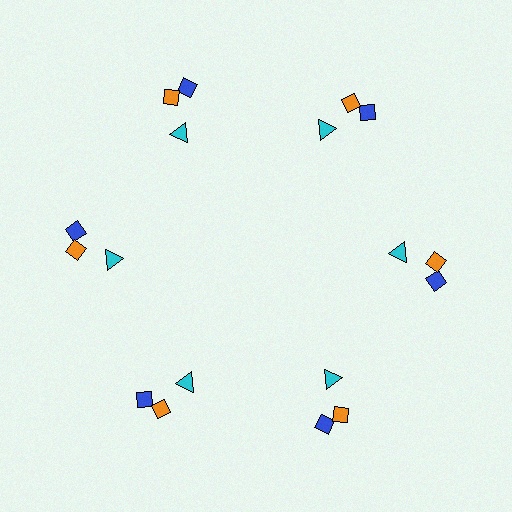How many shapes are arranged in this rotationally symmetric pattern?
There are 18 shapes, arranged in 6 groups of 3.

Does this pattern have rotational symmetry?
Yes, this pattern has 6-fold rotational symmetry. It looks the same after rotating 60 degrees around the center.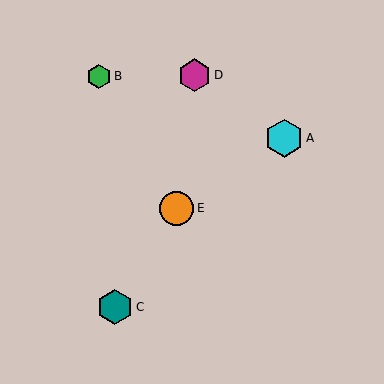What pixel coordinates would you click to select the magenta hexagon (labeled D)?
Click at (195, 75) to select the magenta hexagon D.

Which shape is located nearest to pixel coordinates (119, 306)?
The teal hexagon (labeled C) at (115, 307) is nearest to that location.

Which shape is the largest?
The cyan hexagon (labeled A) is the largest.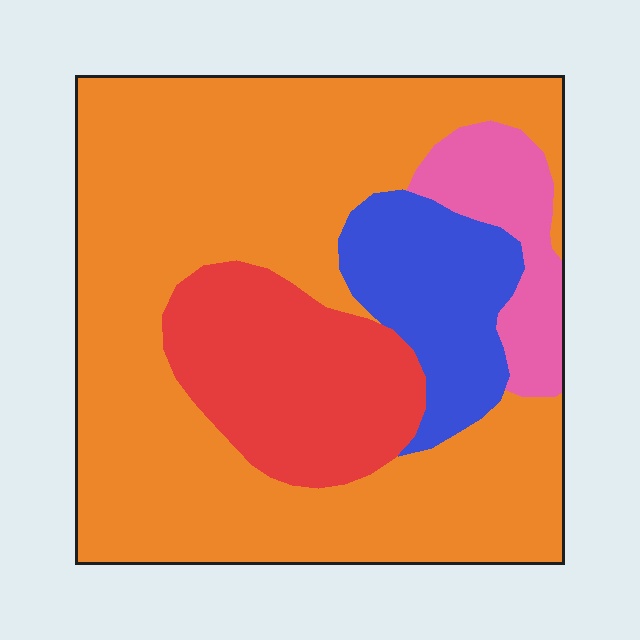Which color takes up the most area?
Orange, at roughly 60%.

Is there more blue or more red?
Red.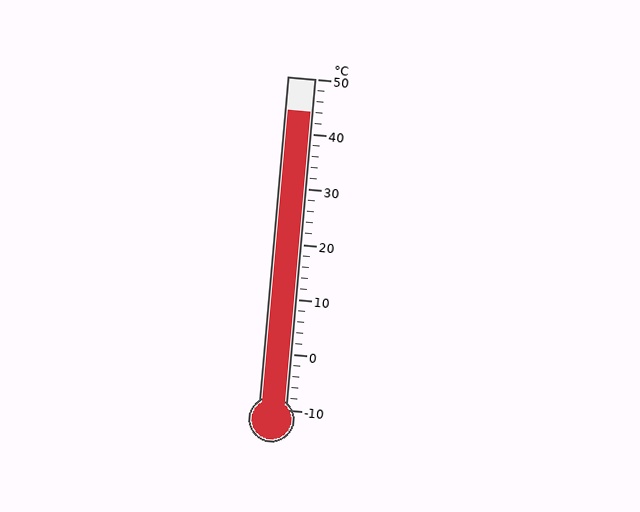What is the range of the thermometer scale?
The thermometer scale ranges from -10°C to 50°C.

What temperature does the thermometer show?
The thermometer shows approximately 44°C.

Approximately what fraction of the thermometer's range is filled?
The thermometer is filled to approximately 90% of its range.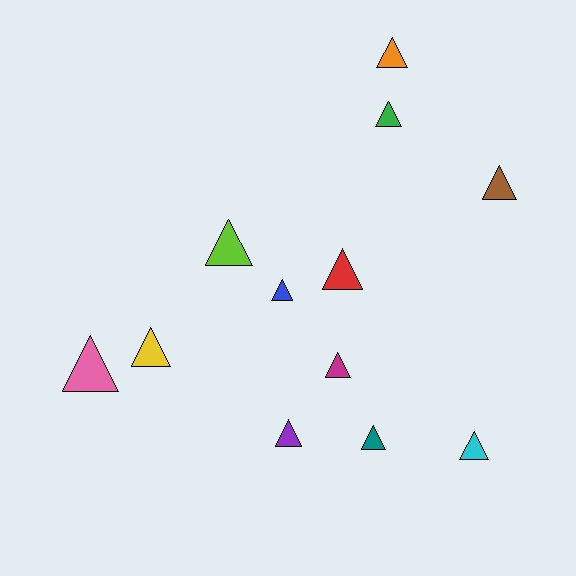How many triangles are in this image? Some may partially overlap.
There are 12 triangles.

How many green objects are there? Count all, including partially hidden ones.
There is 1 green object.